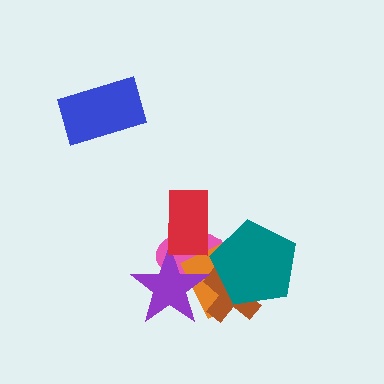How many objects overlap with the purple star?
3 objects overlap with the purple star.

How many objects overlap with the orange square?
4 objects overlap with the orange square.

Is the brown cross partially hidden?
Yes, it is partially covered by another shape.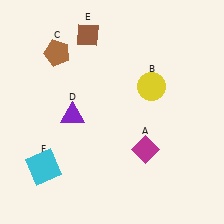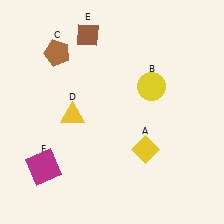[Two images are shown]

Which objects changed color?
A changed from magenta to yellow. D changed from purple to yellow. F changed from cyan to magenta.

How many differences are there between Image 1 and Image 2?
There are 3 differences between the two images.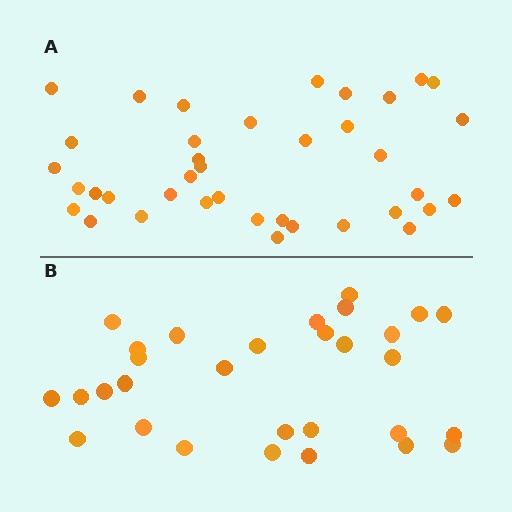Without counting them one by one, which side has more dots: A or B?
Region A (the top region) has more dots.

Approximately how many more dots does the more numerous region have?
Region A has roughly 8 or so more dots than region B.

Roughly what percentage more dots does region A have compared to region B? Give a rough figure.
About 25% more.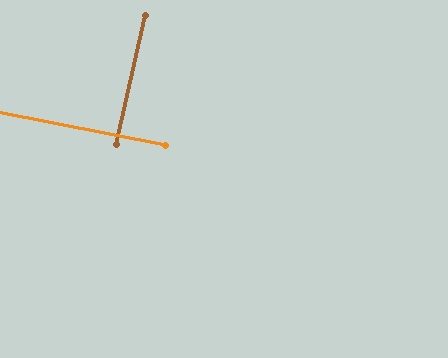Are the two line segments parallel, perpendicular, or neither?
Perpendicular — they meet at approximately 88°.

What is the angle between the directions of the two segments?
Approximately 88 degrees.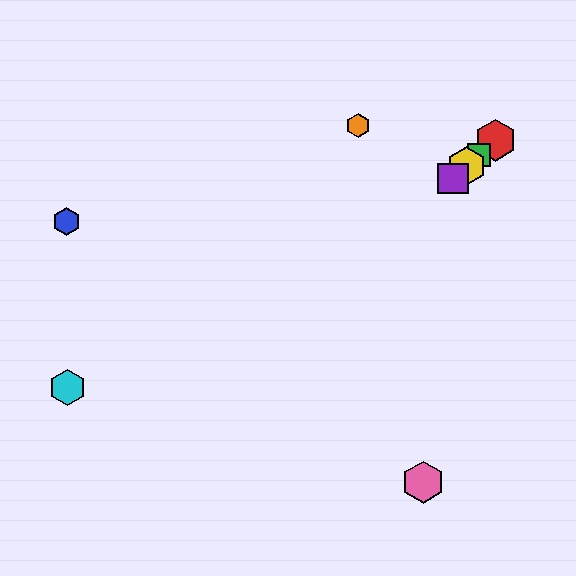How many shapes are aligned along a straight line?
4 shapes (the red hexagon, the green square, the yellow hexagon, the purple square) are aligned along a straight line.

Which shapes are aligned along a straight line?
The red hexagon, the green square, the yellow hexagon, the purple square are aligned along a straight line.